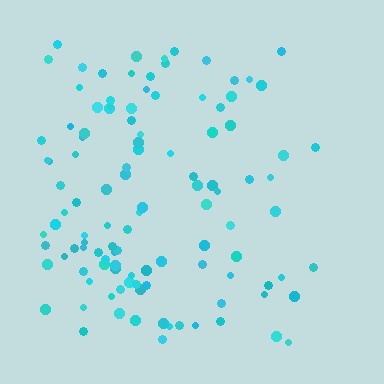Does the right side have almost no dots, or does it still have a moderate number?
Still a moderate number, just noticeably fewer than the left.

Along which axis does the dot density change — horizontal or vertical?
Horizontal.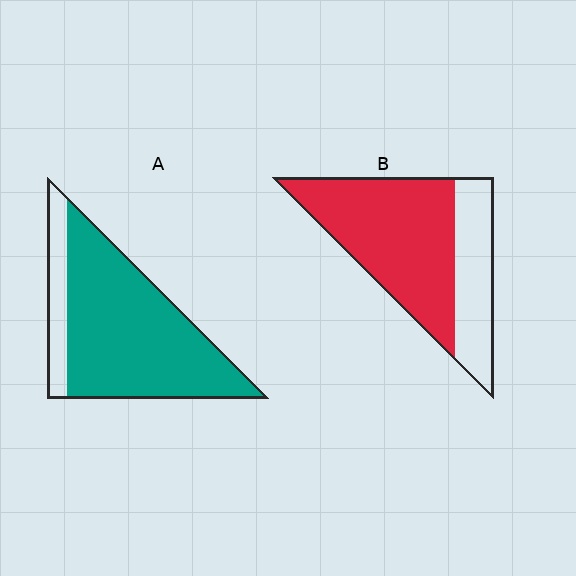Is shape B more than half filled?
Yes.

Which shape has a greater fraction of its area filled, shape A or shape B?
Shape A.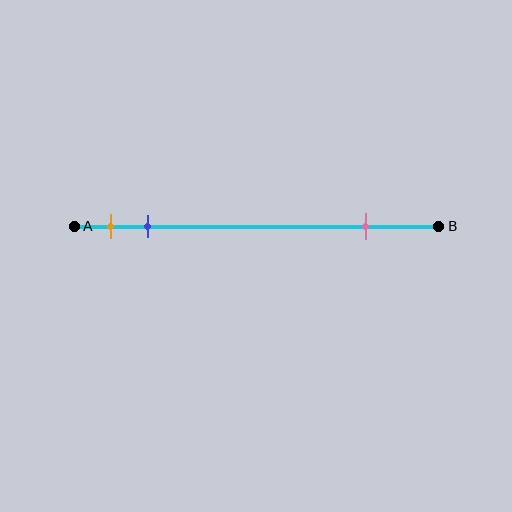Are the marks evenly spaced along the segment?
No, the marks are not evenly spaced.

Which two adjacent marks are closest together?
The orange and blue marks are the closest adjacent pair.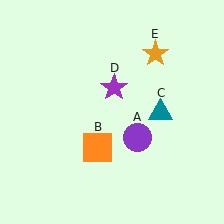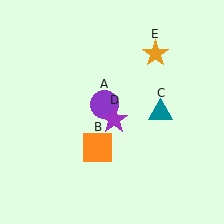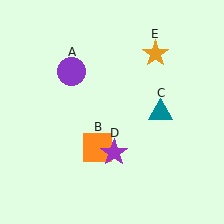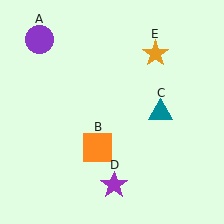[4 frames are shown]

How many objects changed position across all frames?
2 objects changed position: purple circle (object A), purple star (object D).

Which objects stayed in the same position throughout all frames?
Orange square (object B) and teal triangle (object C) and orange star (object E) remained stationary.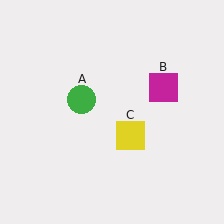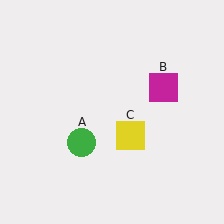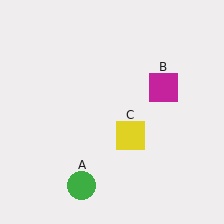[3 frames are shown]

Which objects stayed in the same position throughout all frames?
Magenta square (object B) and yellow square (object C) remained stationary.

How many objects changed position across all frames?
1 object changed position: green circle (object A).